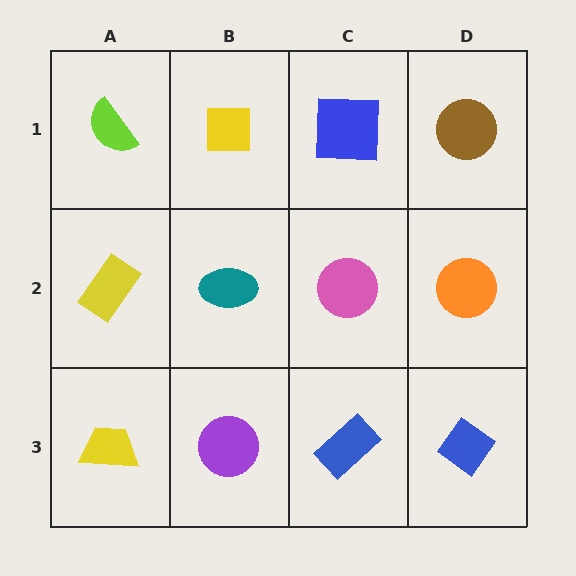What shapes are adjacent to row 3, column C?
A pink circle (row 2, column C), a purple circle (row 3, column B), a blue diamond (row 3, column D).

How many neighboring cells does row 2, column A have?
3.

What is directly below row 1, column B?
A teal ellipse.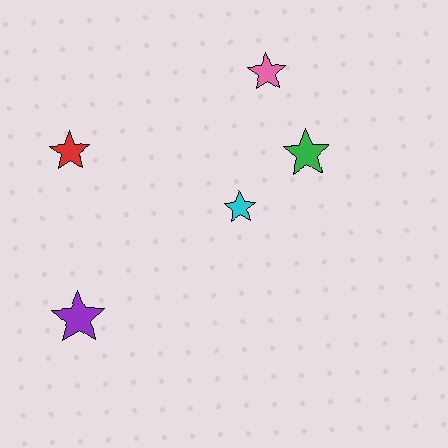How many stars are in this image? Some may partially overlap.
There are 5 stars.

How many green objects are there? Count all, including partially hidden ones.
There is 1 green object.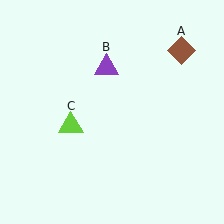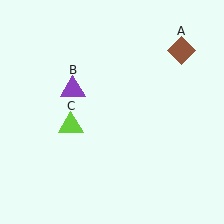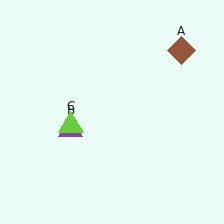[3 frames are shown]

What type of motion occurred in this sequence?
The purple triangle (object B) rotated counterclockwise around the center of the scene.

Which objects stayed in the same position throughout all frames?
Brown diamond (object A) and lime triangle (object C) remained stationary.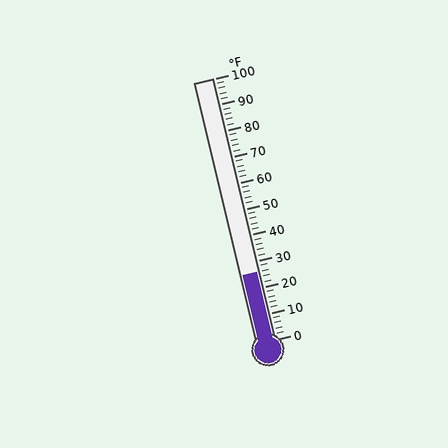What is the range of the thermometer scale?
The thermometer scale ranges from 0°F to 100°F.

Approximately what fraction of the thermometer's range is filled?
The thermometer is filled to approximately 25% of its range.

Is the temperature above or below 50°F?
The temperature is below 50°F.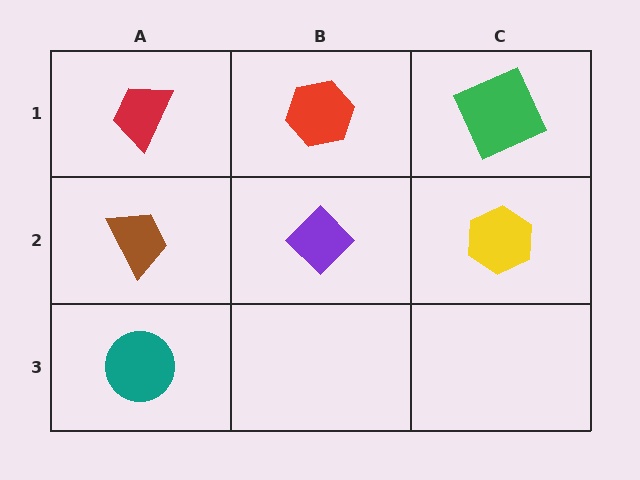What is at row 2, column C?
A yellow hexagon.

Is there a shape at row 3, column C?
No, that cell is empty.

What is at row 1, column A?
A red trapezoid.